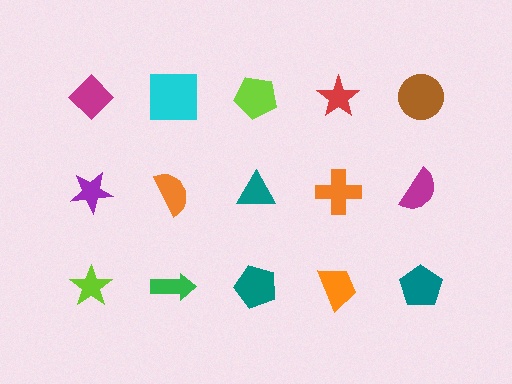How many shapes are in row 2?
5 shapes.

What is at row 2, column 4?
An orange cross.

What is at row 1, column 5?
A brown circle.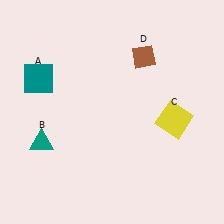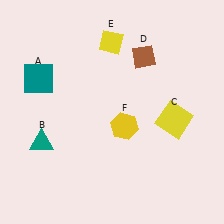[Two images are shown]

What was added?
A yellow diamond (E), a yellow hexagon (F) were added in Image 2.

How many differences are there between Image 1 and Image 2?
There are 2 differences between the two images.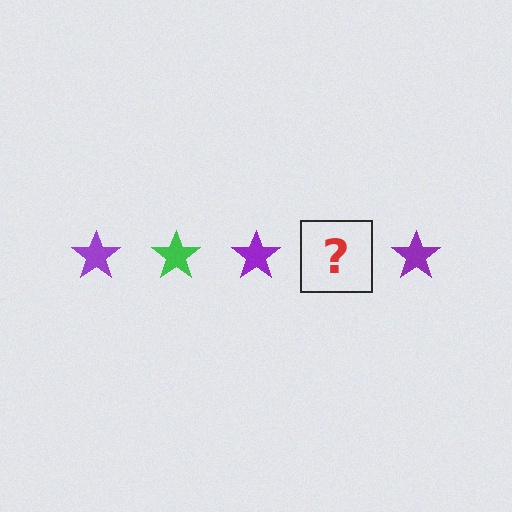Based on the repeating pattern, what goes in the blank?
The blank should be a green star.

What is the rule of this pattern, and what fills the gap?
The rule is that the pattern cycles through purple, green stars. The gap should be filled with a green star.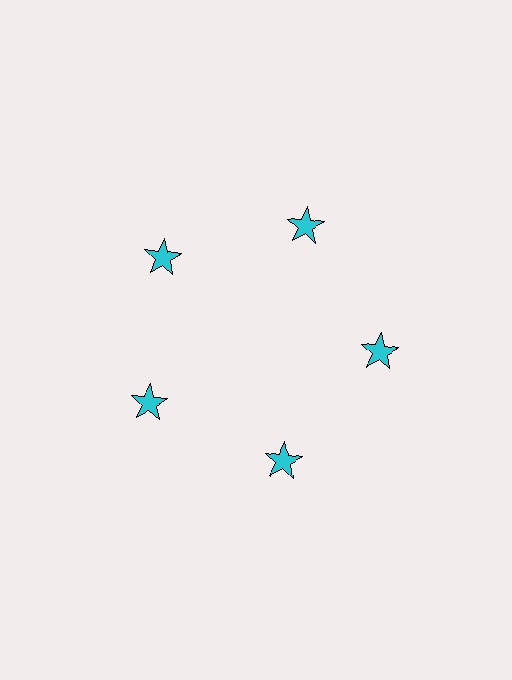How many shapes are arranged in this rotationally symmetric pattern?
There are 5 shapes, arranged in 5 groups of 1.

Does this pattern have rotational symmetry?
Yes, this pattern has 5-fold rotational symmetry. It looks the same after rotating 72 degrees around the center.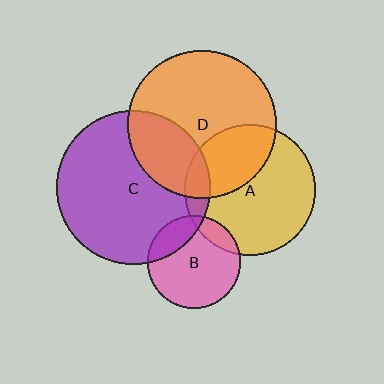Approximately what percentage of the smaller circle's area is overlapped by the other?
Approximately 10%.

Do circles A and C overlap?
Yes.